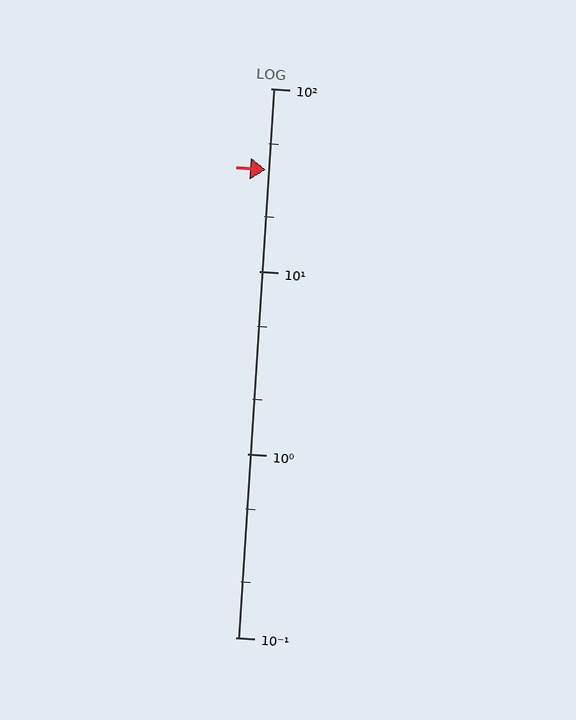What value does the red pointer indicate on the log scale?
The pointer indicates approximately 36.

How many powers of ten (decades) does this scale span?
The scale spans 3 decades, from 0.1 to 100.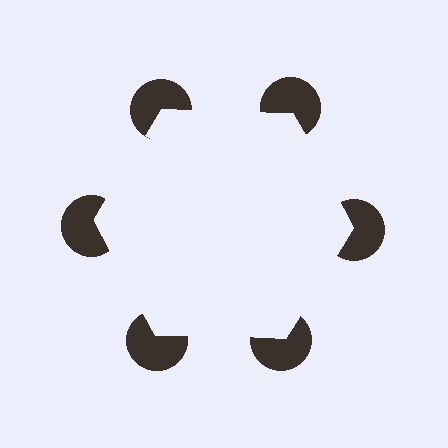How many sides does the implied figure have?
6 sides.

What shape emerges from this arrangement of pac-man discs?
An illusory hexagon — its edges are inferred from the aligned wedge cuts in the pac-man discs, not physically drawn.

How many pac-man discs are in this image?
There are 6 — one at each vertex of the illusory hexagon.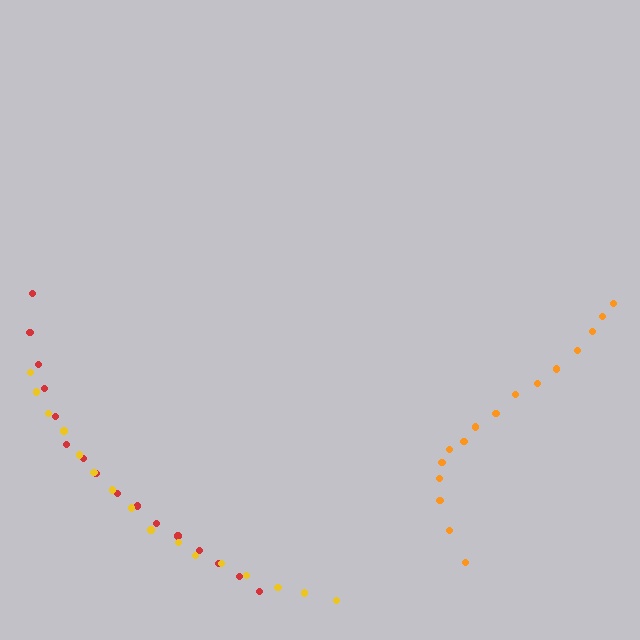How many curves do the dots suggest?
There are 3 distinct paths.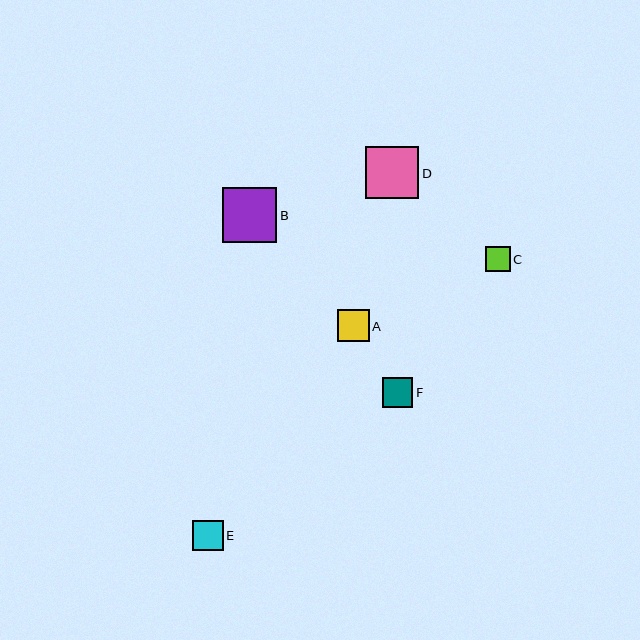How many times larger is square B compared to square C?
Square B is approximately 2.2 times the size of square C.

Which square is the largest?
Square B is the largest with a size of approximately 55 pixels.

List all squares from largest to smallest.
From largest to smallest: B, D, A, E, F, C.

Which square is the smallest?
Square C is the smallest with a size of approximately 25 pixels.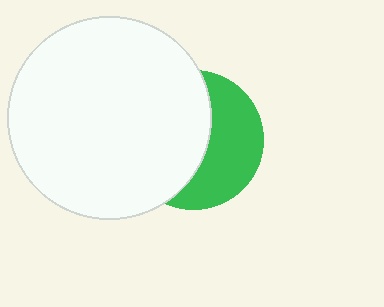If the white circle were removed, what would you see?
You would see the complete green circle.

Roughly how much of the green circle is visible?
A small part of it is visible (roughly 44%).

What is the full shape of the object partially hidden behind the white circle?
The partially hidden object is a green circle.